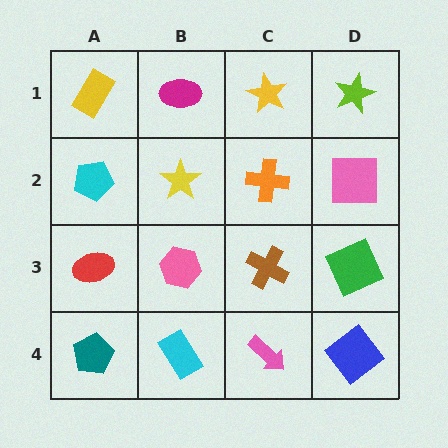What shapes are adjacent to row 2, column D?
A lime star (row 1, column D), a green square (row 3, column D), an orange cross (row 2, column C).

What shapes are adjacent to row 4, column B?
A pink hexagon (row 3, column B), a teal pentagon (row 4, column A), a pink arrow (row 4, column C).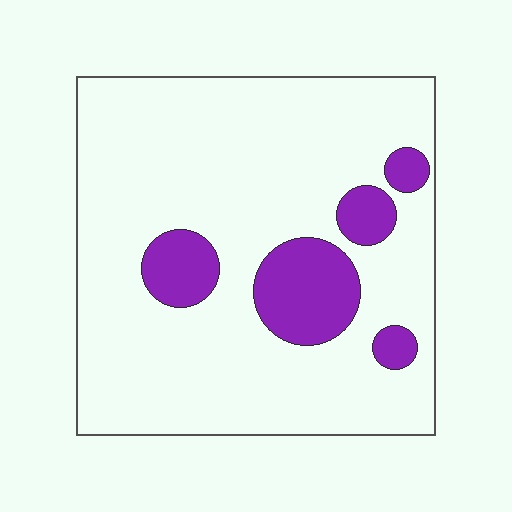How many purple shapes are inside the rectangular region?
5.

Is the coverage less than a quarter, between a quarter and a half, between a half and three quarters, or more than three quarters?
Less than a quarter.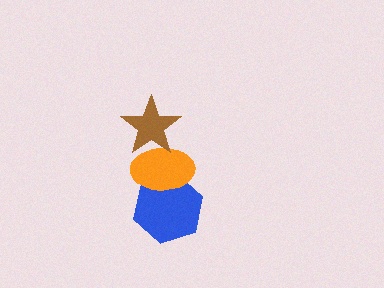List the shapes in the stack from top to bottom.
From top to bottom: the brown star, the orange ellipse, the blue hexagon.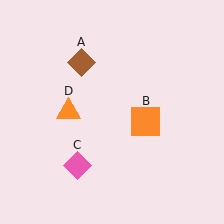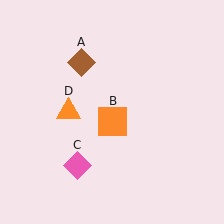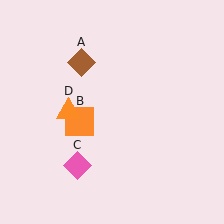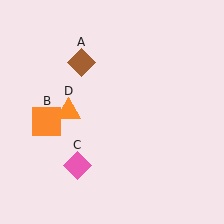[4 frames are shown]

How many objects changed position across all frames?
1 object changed position: orange square (object B).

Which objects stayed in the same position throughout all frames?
Brown diamond (object A) and pink diamond (object C) and orange triangle (object D) remained stationary.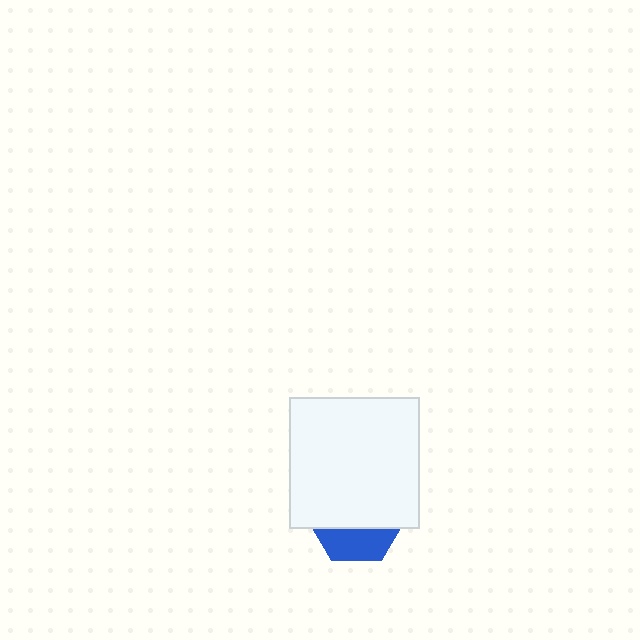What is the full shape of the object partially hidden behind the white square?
The partially hidden object is a blue hexagon.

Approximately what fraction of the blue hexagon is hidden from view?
Roughly 68% of the blue hexagon is hidden behind the white square.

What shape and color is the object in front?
The object in front is a white square.